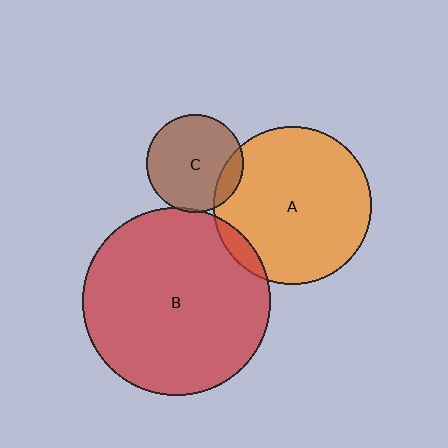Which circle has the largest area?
Circle B (red).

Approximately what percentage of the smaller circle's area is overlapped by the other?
Approximately 5%.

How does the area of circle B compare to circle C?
Approximately 3.7 times.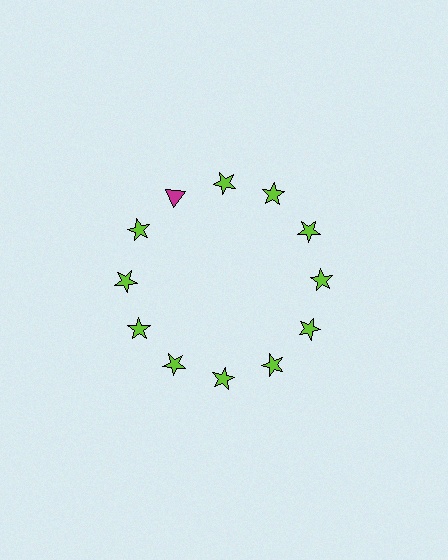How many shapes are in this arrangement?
There are 12 shapes arranged in a ring pattern.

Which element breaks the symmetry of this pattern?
The magenta triangle at roughly the 11 o'clock position breaks the symmetry. All other shapes are lime stars.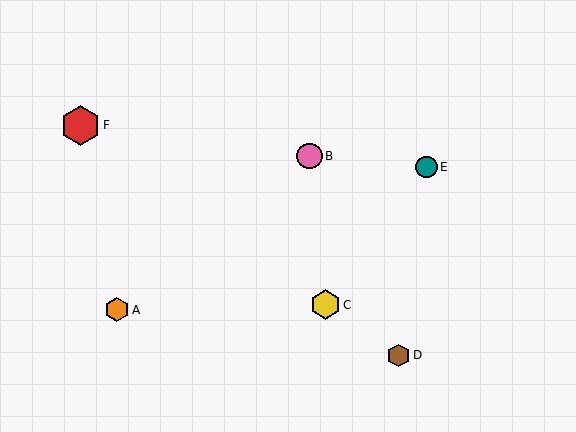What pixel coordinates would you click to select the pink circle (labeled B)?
Click at (310, 156) to select the pink circle B.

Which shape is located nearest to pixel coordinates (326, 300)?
The yellow hexagon (labeled C) at (325, 305) is nearest to that location.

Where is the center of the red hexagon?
The center of the red hexagon is at (80, 125).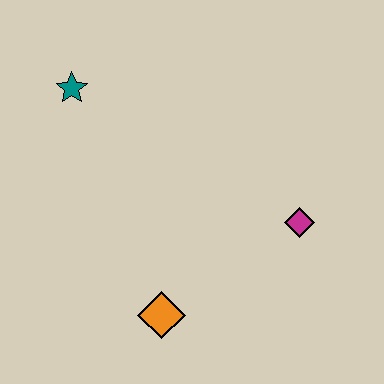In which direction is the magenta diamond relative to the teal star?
The magenta diamond is to the right of the teal star.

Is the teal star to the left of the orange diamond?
Yes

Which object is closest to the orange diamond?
The magenta diamond is closest to the orange diamond.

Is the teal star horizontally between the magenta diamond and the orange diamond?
No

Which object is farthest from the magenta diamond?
The teal star is farthest from the magenta diamond.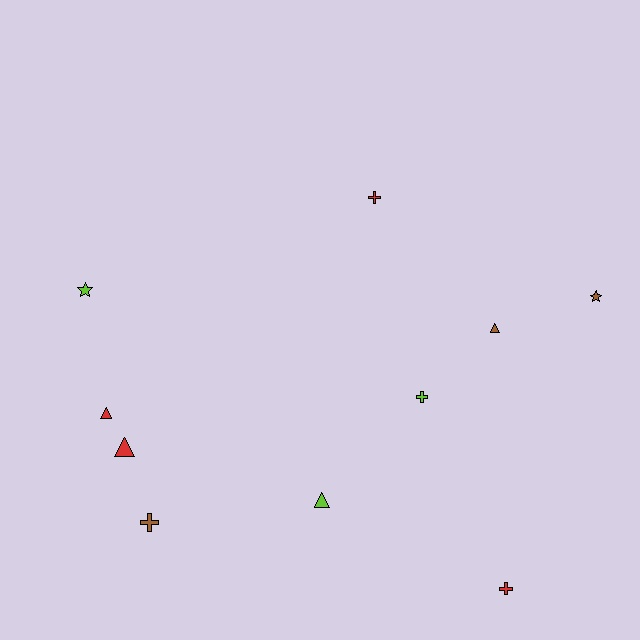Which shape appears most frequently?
Triangle, with 4 objects.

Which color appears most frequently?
Red, with 4 objects.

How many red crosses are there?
There are 2 red crosses.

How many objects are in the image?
There are 10 objects.